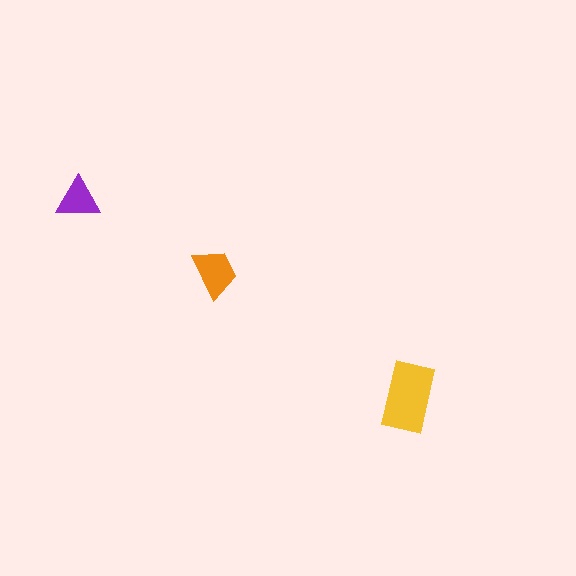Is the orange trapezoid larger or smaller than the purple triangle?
Larger.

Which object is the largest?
The yellow rectangle.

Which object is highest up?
The purple triangle is topmost.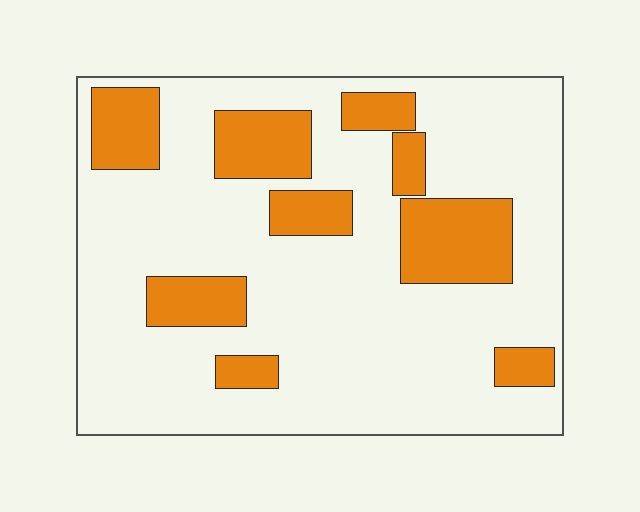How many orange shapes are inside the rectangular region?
9.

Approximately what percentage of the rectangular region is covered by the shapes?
Approximately 25%.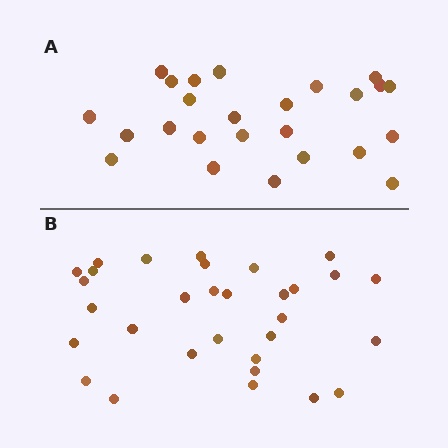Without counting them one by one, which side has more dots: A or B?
Region B (the bottom region) has more dots.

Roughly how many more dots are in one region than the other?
Region B has about 6 more dots than region A.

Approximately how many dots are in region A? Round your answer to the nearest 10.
About 20 dots. (The exact count is 25, which rounds to 20.)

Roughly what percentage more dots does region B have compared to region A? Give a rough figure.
About 25% more.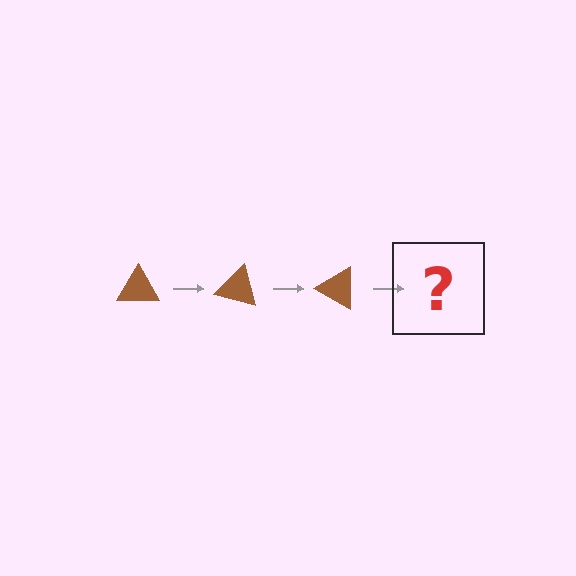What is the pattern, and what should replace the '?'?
The pattern is that the triangle rotates 15 degrees each step. The '?' should be a brown triangle rotated 45 degrees.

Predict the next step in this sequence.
The next step is a brown triangle rotated 45 degrees.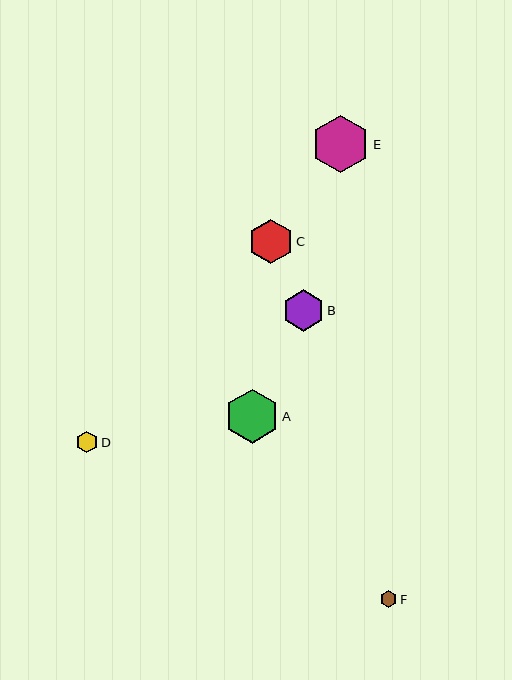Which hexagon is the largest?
Hexagon E is the largest with a size of approximately 57 pixels.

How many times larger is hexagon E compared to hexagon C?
Hexagon E is approximately 1.3 times the size of hexagon C.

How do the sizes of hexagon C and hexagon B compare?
Hexagon C and hexagon B are approximately the same size.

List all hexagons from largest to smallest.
From largest to smallest: E, A, C, B, D, F.